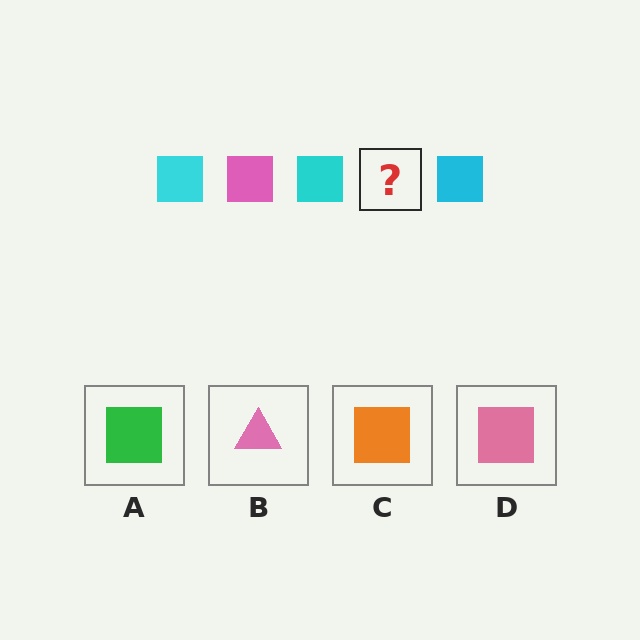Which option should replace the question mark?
Option D.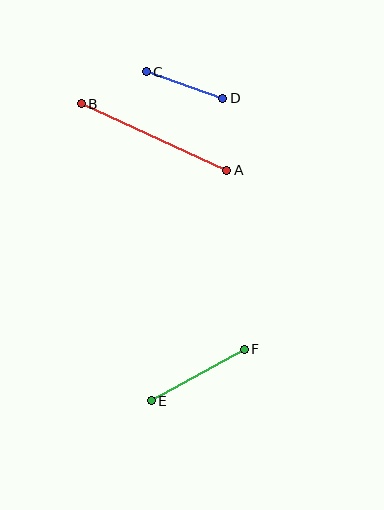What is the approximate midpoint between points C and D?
The midpoint is at approximately (184, 85) pixels.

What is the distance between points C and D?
The distance is approximately 81 pixels.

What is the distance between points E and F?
The distance is approximately 106 pixels.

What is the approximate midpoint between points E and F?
The midpoint is at approximately (198, 375) pixels.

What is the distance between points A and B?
The distance is approximately 160 pixels.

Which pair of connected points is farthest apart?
Points A and B are farthest apart.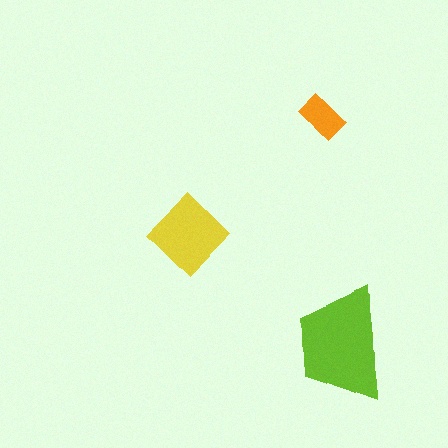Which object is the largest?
The lime trapezoid.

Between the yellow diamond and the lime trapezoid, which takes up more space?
The lime trapezoid.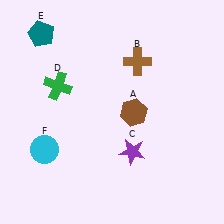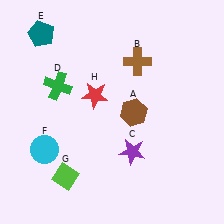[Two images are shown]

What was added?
A lime diamond (G), a red star (H) were added in Image 2.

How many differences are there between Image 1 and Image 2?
There are 2 differences between the two images.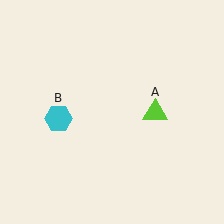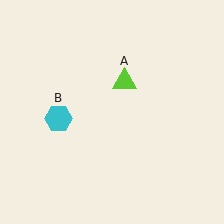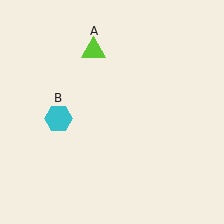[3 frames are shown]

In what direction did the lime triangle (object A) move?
The lime triangle (object A) moved up and to the left.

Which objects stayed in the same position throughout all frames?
Cyan hexagon (object B) remained stationary.